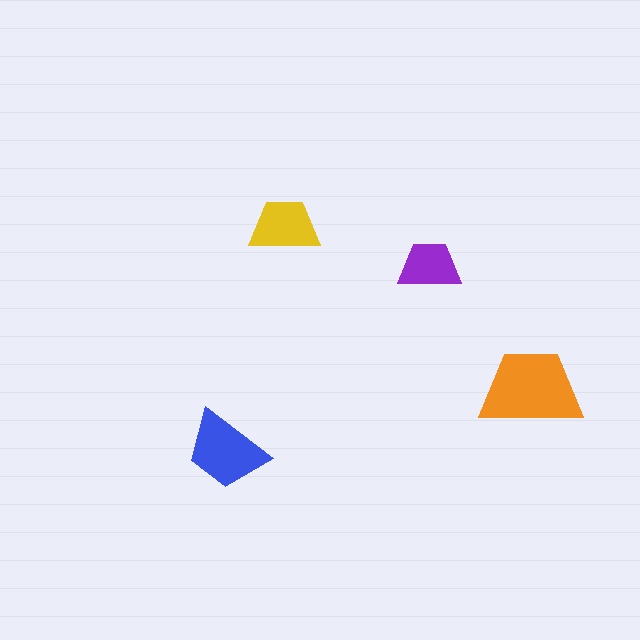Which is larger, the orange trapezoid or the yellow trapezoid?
The orange one.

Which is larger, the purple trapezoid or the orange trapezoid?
The orange one.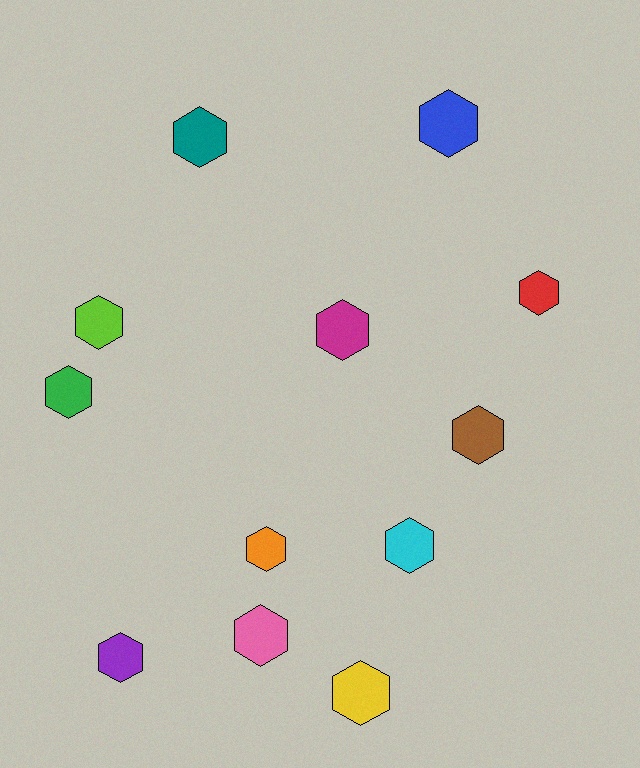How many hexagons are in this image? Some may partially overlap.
There are 12 hexagons.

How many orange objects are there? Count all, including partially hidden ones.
There is 1 orange object.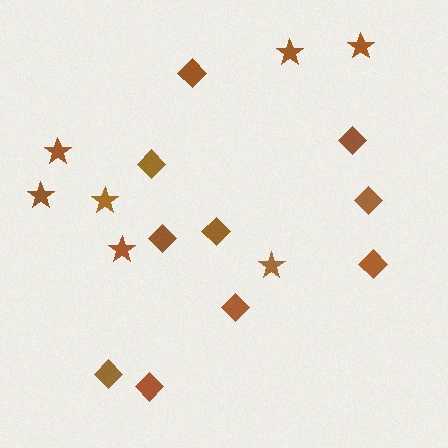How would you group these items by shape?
There are 2 groups: one group of diamonds (10) and one group of stars (7).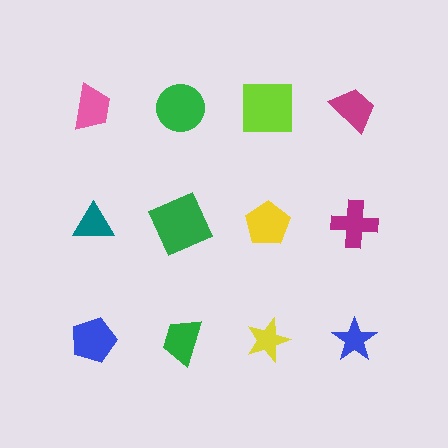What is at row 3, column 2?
A green trapezoid.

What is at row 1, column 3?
A lime square.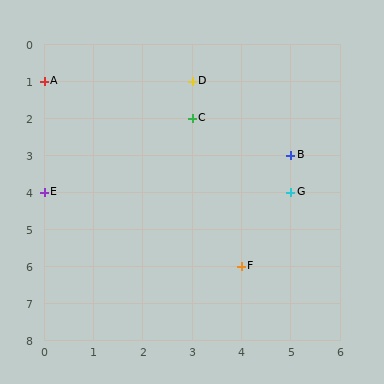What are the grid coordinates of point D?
Point D is at grid coordinates (3, 1).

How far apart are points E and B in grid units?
Points E and B are 5 columns and 1 row apart (about 5.1 grid units diagonally).